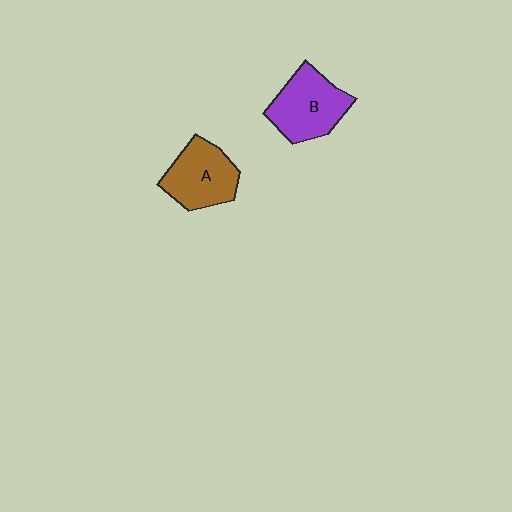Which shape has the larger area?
Shape B (purple).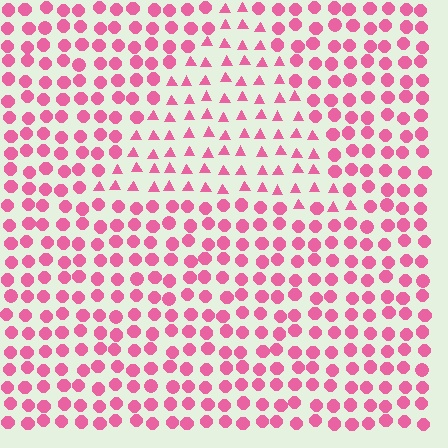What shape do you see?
I see a triangle.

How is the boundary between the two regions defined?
The boundary is defined by a change in element shape: triangles inside vs. circles outside. All elements share the same color and spacing.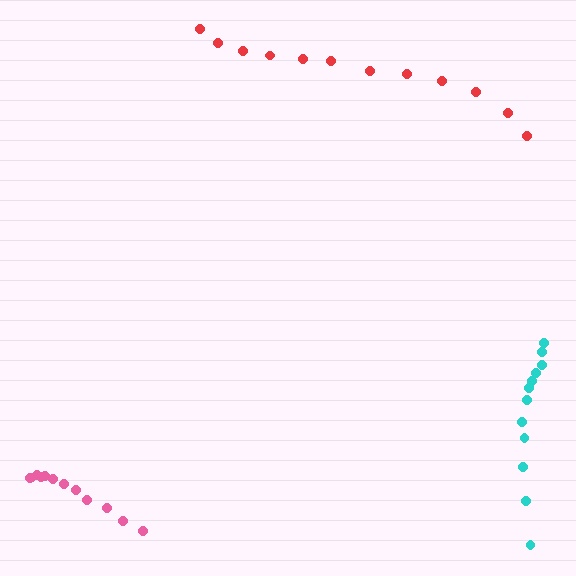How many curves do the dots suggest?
There are 3 distinct paths.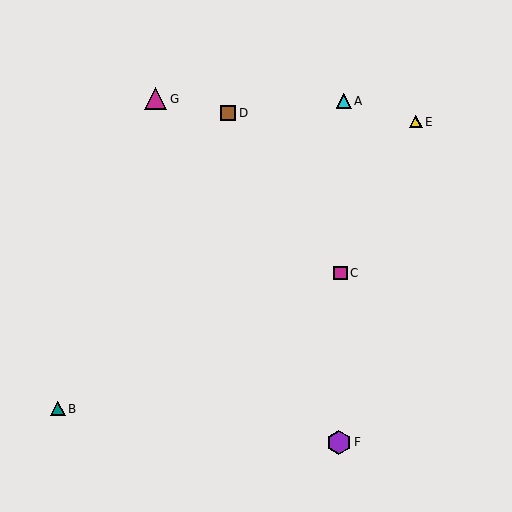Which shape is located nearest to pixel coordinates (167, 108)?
The magenta triangle (labeled G) at (156, 99) is nearest to that location.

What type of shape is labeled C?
Shape C is a magenta square.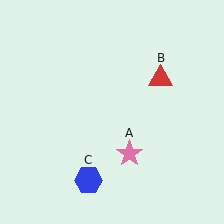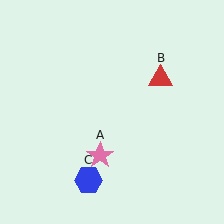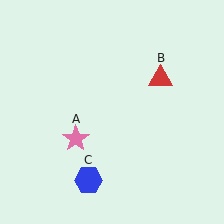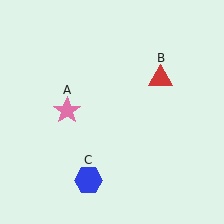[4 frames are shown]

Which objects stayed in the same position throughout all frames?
Red triangle (object B) and blue hexagon (object C) remained stationary.